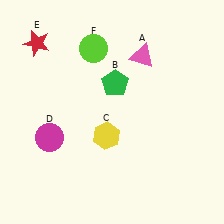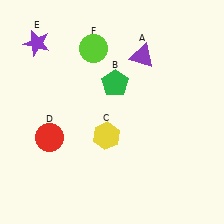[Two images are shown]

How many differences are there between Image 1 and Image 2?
There are 3 differences between the two images.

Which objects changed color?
A changed from pink to purple. D changed from magenta to red. E changed from red to purple.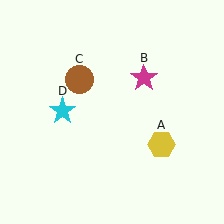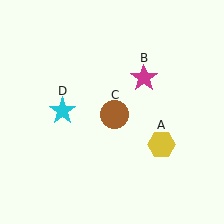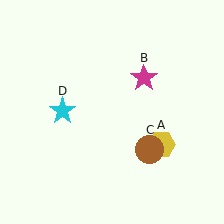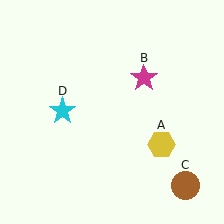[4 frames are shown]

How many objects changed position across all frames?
1 object changed position: brown circle (object C).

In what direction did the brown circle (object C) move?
The brown circle (object C) moved down and to the right.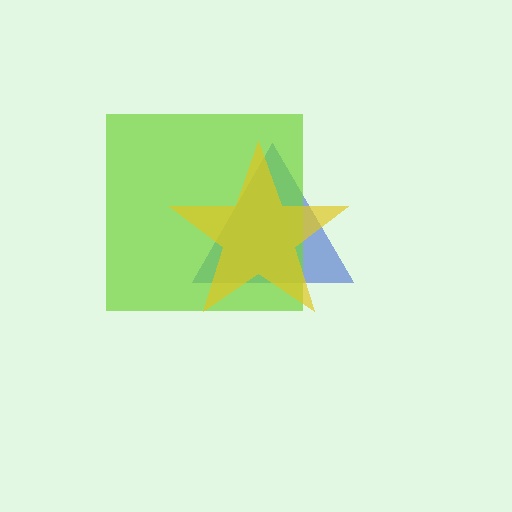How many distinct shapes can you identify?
There are 3 distinct shapes: a blue triangle, a lime square, a yellow star.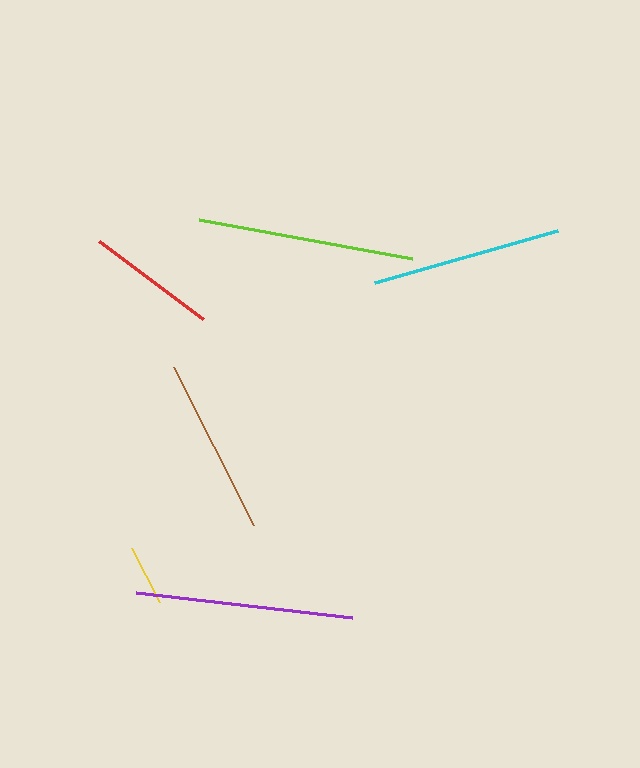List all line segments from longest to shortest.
From longest to shortest: purple, lime, cyan, brown, red, yellow.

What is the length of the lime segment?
The lime segment is approximately 217 pixels long.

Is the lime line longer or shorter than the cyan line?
The lime line is longer than the cyan line.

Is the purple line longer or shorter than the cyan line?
The purple line is longer than the cyan line.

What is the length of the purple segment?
The purple segment is approximately 217 pixels long.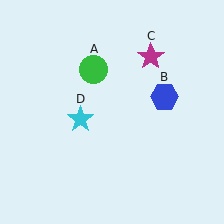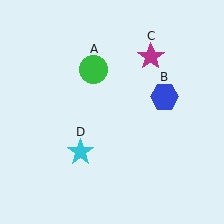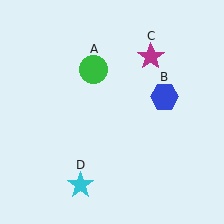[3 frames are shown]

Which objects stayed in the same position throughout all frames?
Green circle (object A) and blue hexagon (object B) and magenta star (object C) remained stationary.